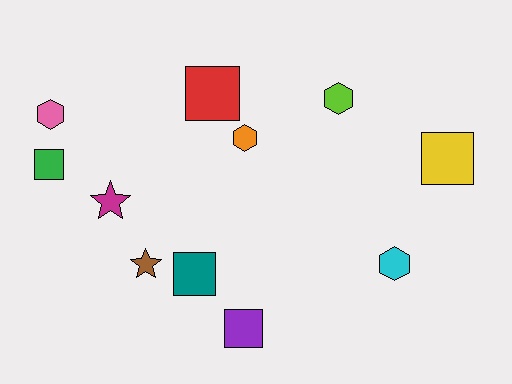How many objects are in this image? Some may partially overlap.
There are 11 objects.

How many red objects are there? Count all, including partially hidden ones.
There is 1 red object.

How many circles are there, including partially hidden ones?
There are no circles.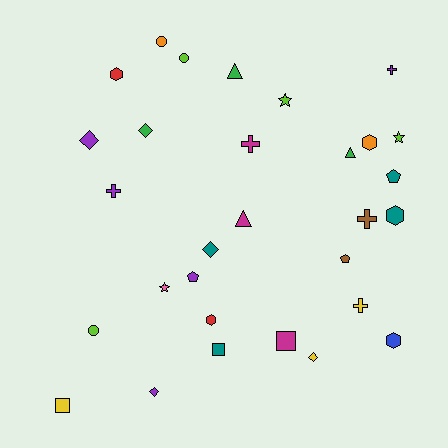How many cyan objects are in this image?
There are no cyan objects.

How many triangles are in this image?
There are 3 triangles.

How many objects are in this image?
There are 30 objects.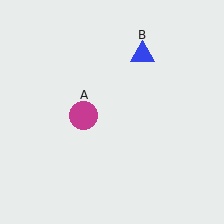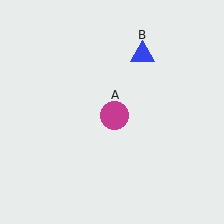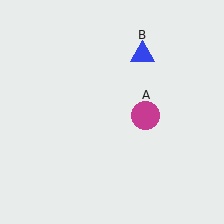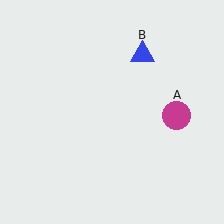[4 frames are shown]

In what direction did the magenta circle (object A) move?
The magenta circle (object A) moved right.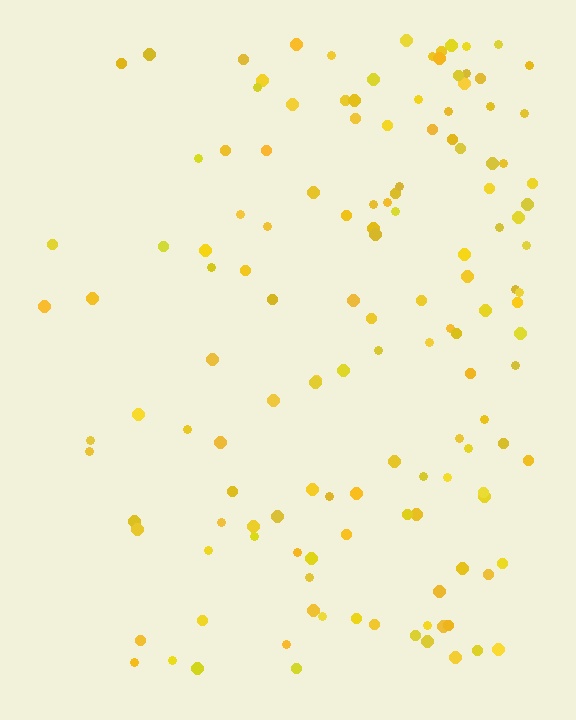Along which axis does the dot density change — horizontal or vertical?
Horizontal.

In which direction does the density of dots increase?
From left to right, with the right side densest.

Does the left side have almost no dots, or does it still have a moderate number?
Still a moderate number, just noticeably fewer than the right.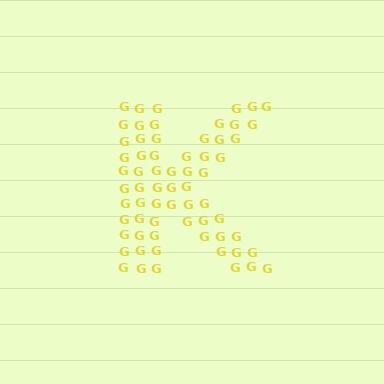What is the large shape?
The large shape is the letter K.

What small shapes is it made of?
It is made of small letter G's.